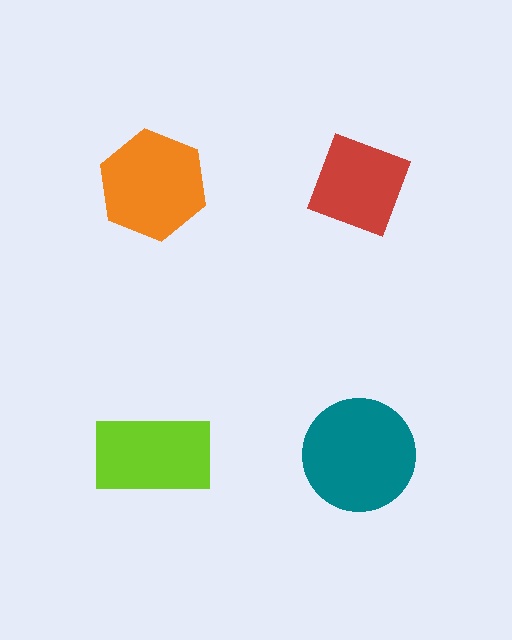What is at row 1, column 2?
A red diamond.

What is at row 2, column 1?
A lime rectangle.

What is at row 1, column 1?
An orange hexagon.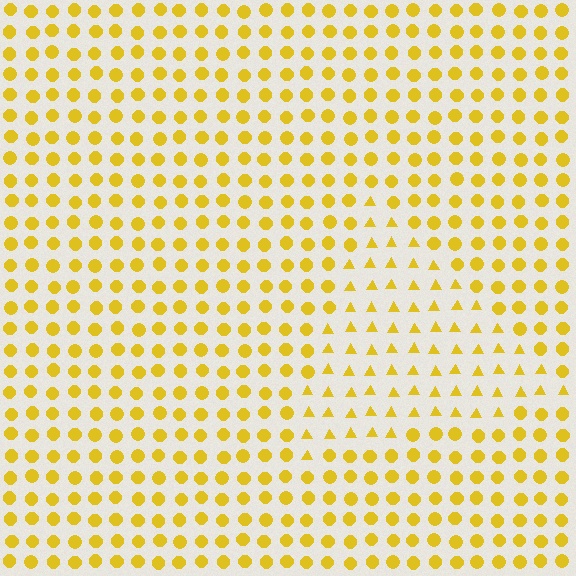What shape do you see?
I see a triangle.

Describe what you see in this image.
The image is filled with small yellow elements arranged in a uniform grid. A triangle-shaped region contains triangles, while the surrounding area contains circles. The boundary is defined purely by the change in element shape.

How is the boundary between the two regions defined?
The boundary is defined by a change in element shape: triangles inside vs. circles outside. All elements share the same color and spacing.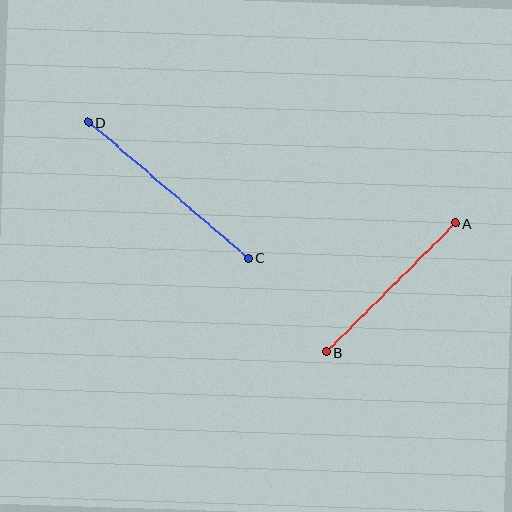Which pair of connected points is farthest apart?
Points C and D are farthest apart.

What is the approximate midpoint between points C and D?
The midpoint is at approximately (168, 190) pixels.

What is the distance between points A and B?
The distance is approximately 182 pixels.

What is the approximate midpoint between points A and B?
The midpoint is at approximately (391, 288) pixels.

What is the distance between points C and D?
The distance is approximately 210 pixels.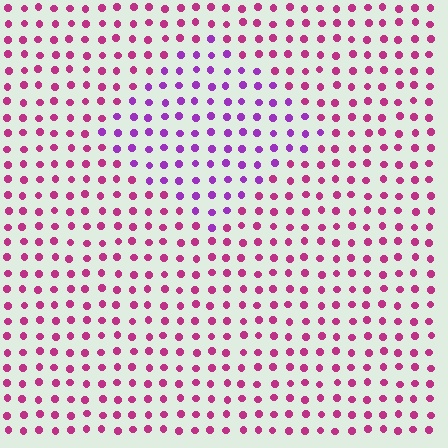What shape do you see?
I see a diamond.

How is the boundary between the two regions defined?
The boundary is defined purely by a slight shift in hue (about 38 degrees). Spacing, size, and orientation are identical on both sides.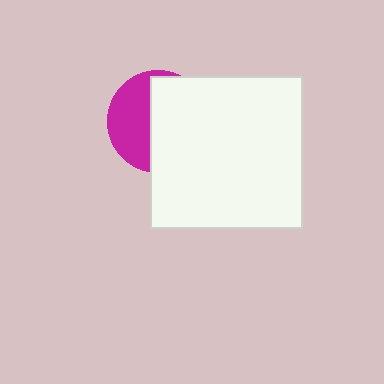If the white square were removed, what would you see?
You would see the complete magenta circle.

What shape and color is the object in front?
The object in front is a white square.